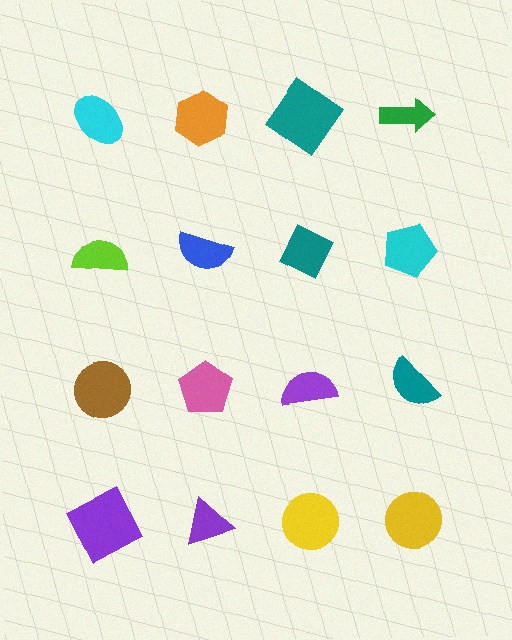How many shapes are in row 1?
4 shapes.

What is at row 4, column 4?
A yellow circle.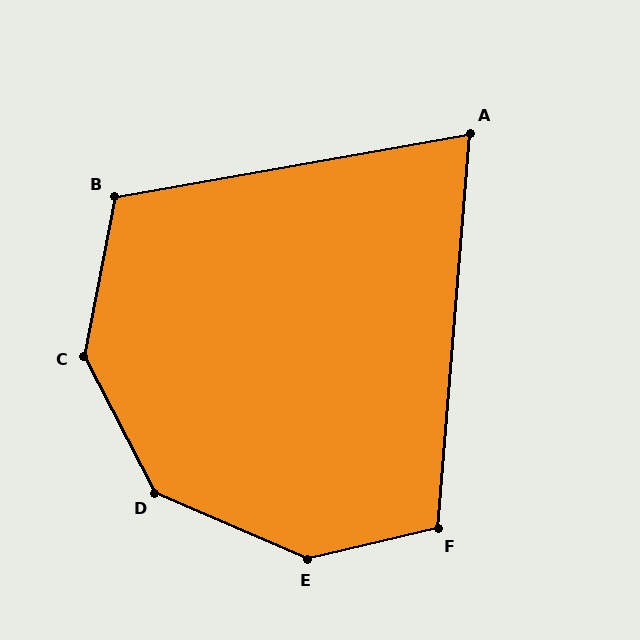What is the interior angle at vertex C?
Approximately 141 degrees (obtuse).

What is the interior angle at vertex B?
Approximately 111 degrees (obtuse).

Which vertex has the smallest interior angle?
A, at approximately 75 degrees.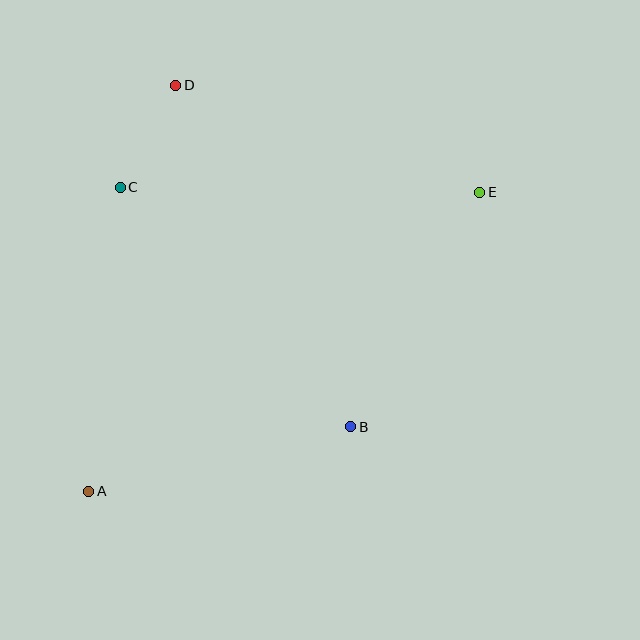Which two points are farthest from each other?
Points A and E are farthest from each other.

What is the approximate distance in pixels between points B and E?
The distance between B and E is approximately 267 pixels.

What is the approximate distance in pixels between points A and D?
The distance between A and D is approximately 415 pixels.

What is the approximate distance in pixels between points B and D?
The distance between B and D is approximately 384 pixels.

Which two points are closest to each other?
Points C and D are closest to each other.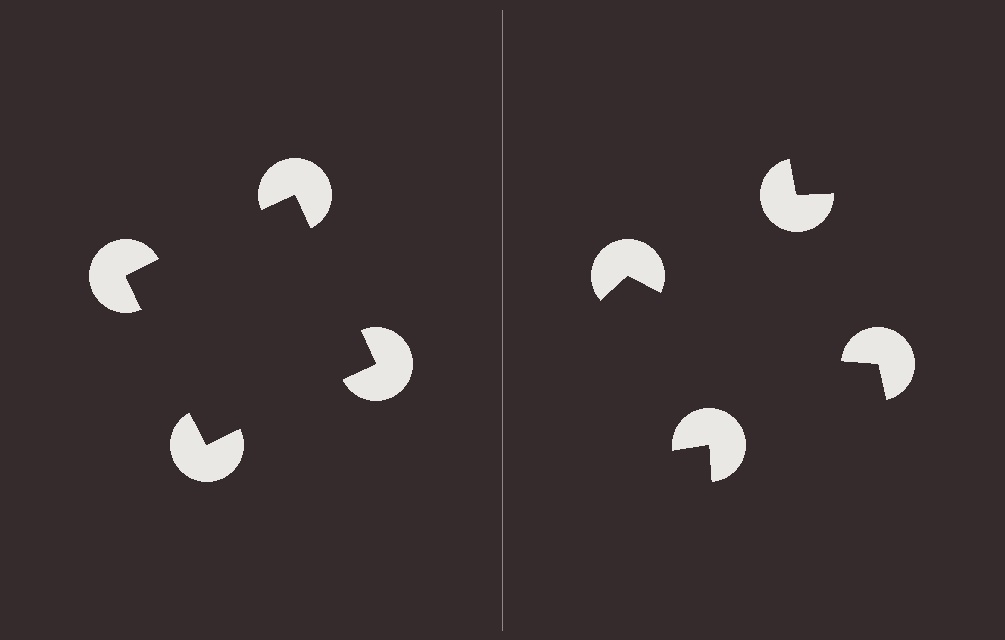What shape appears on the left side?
An illusory square.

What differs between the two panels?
The pac-man discs are positioned identically on both sides; only the wedge orientations differ. On the left they align to a square; on the right they are misaligned.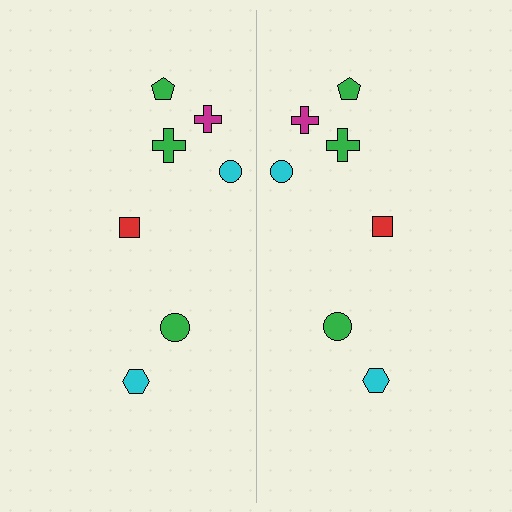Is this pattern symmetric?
Yes, this pattern has bilateral (reflection) symmetry.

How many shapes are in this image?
There are 14 shapes in this image.